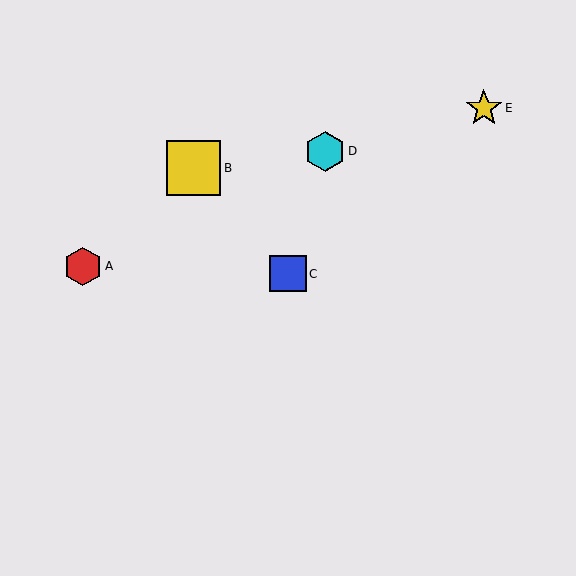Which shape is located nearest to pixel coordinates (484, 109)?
The yellow star (labeled E) at (484, 108) is nearest to that location.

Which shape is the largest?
The yellow square (labeled B) is the largest.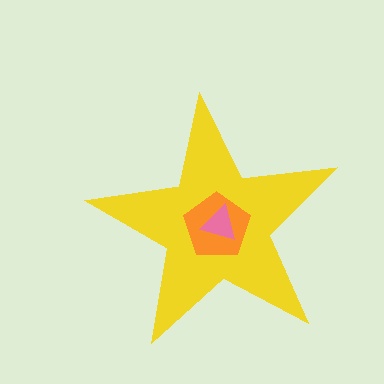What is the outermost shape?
The yellow star.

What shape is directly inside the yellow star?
The orange pentagon.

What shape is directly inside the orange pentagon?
The pink triangle.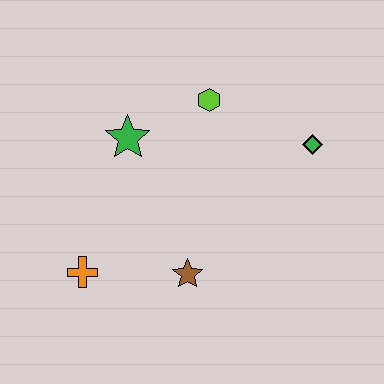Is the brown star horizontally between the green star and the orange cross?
No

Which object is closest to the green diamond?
The lime hexagon is closest to the green diamond.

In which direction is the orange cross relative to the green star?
The orange cross is below the green star.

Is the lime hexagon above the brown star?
Yes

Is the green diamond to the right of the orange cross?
Yes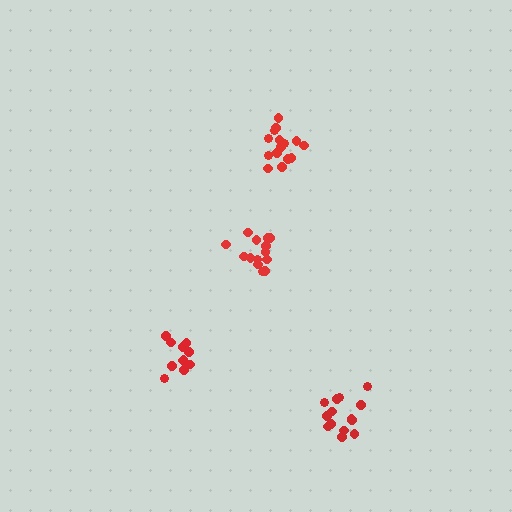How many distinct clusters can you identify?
There are 4 distinct clusters.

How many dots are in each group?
Group 1: 12 dots, Group 2: 15 dots, Group 3: 14 dots, Group 4: 14 dots (55 total).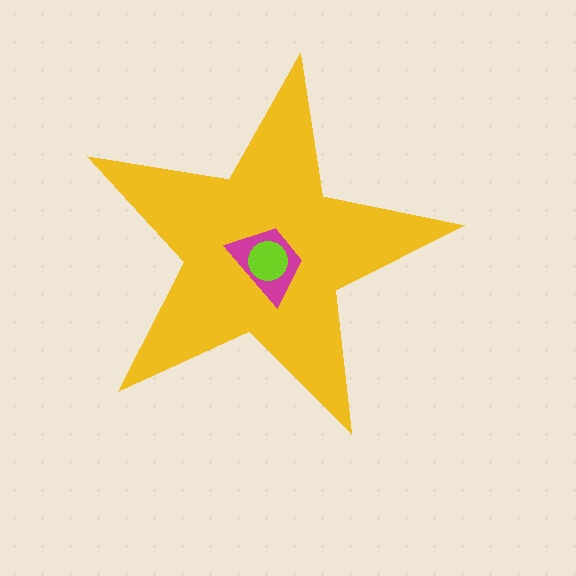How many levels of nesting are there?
3.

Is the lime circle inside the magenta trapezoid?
Yes.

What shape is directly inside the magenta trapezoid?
The lime circle.